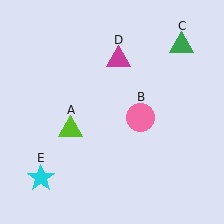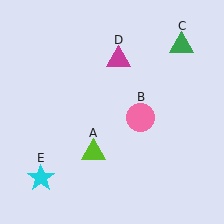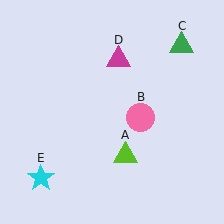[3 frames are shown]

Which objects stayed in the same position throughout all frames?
Pink circle (object B) and green triangle (object C) and magenta triangle (object D) and cyan star (object E) remained stationary.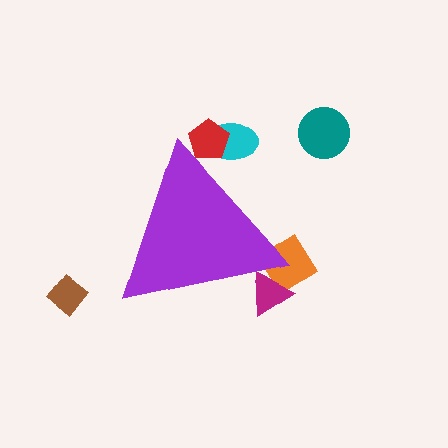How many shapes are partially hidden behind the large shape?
4 shapes are partially hidden.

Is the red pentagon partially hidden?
Yes, the red pentagon is partially hidden behind the purple triangle.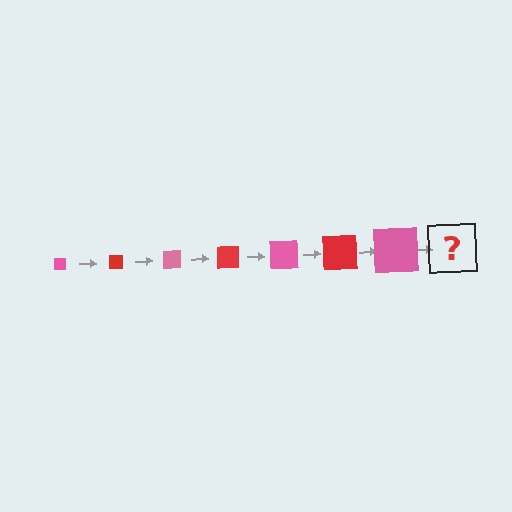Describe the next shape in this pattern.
It should be a red square, larger than the previous one.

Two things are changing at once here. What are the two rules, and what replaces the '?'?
The two rules are that the square grows larger each step and the color cycles through pink and red. The '?' should be a red square, larger than the previous one.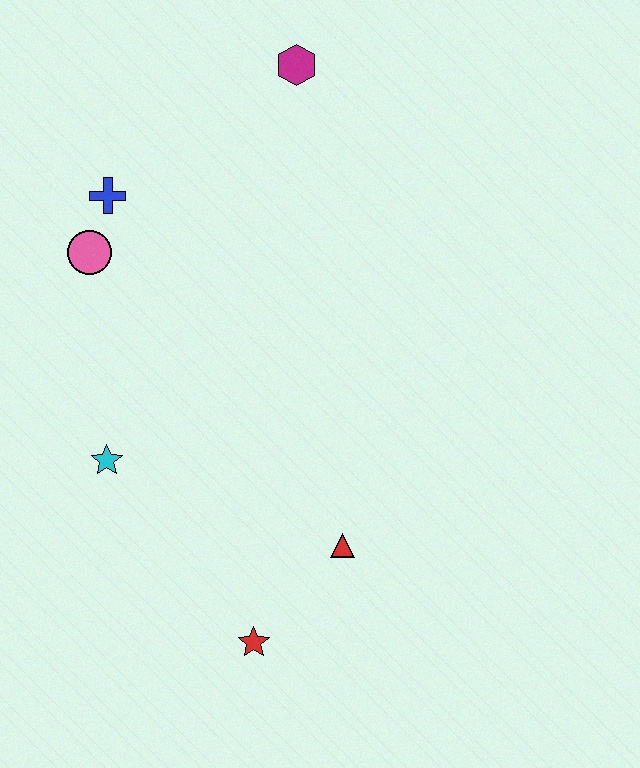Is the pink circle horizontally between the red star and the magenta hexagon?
No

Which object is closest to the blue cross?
The pink circle is closest to the blue cross.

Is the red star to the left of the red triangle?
Yes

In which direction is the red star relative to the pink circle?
The red star is below the pink circle.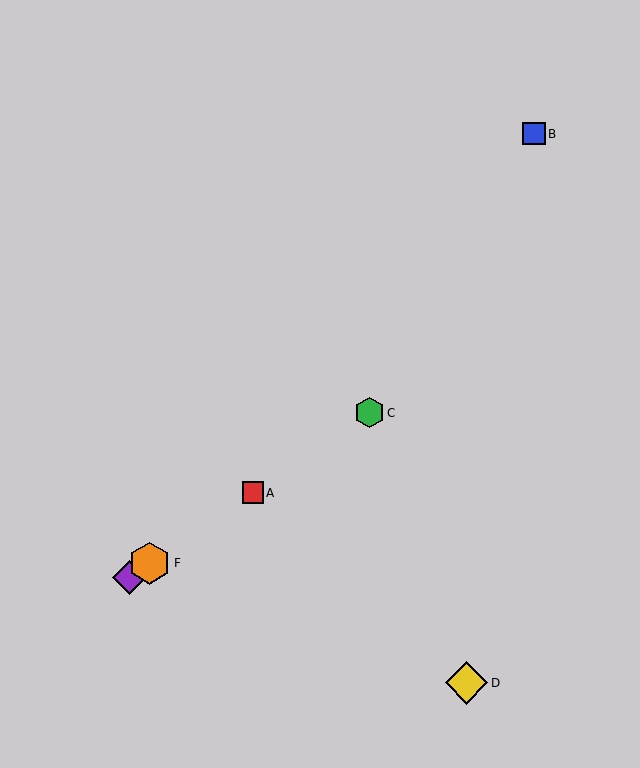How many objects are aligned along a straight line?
4 objects (A, C, E, F) are aligned along a straight line.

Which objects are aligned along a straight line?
Objects A, C, E, F are aligned along a straight line.